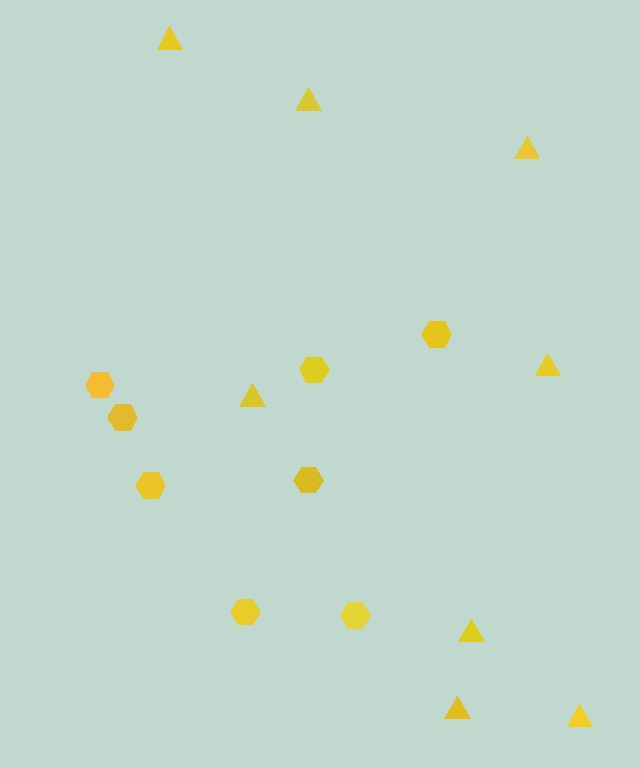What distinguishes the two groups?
There are 2 groups: one group of triangles (8) and one group of hexagons (8).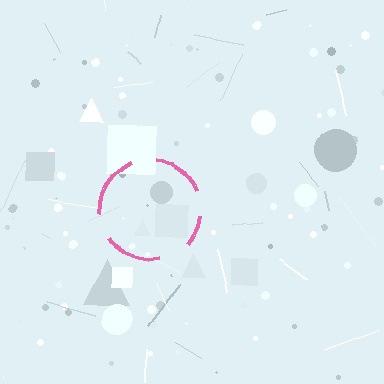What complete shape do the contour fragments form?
The contour fragments form a circle.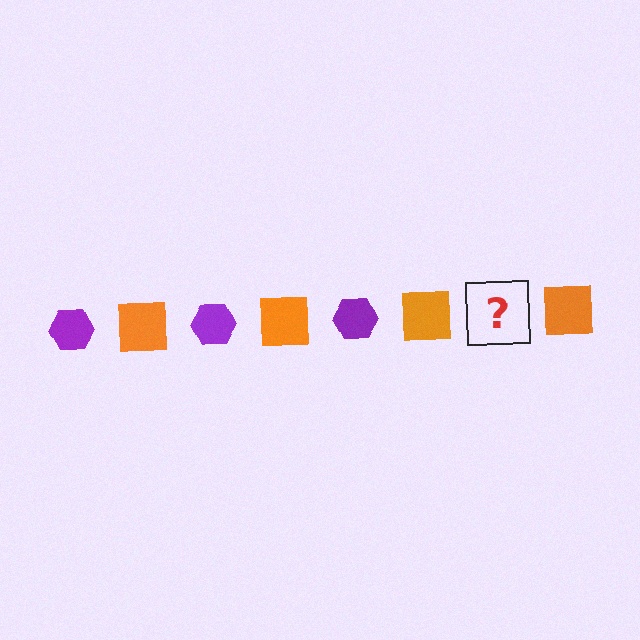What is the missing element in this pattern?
The missing element is a purple hexagon.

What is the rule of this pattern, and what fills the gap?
The rule is that the pattern alternates between purple hexagon and orange square. The gap should be filled with a purple hexagon.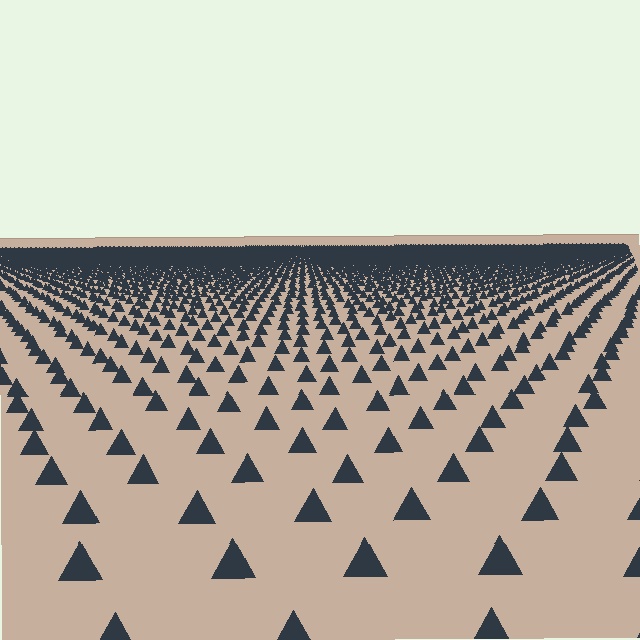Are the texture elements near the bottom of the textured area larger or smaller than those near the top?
Larger. Near the bottom, elements are closer to the viewer and appear at a bigger on-screen size.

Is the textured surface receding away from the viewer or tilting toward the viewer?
The surface is receding away from the viewer. Texture elements get smaller and denser toward the top.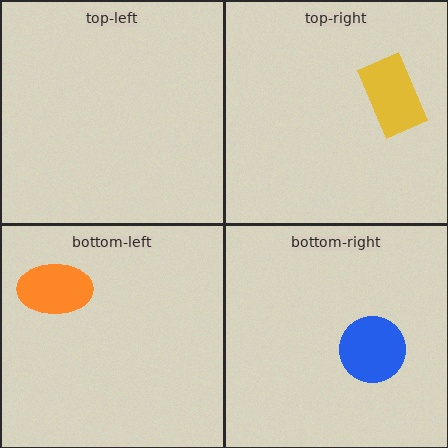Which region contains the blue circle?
The bottom-right region.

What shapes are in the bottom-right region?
The blue circle.